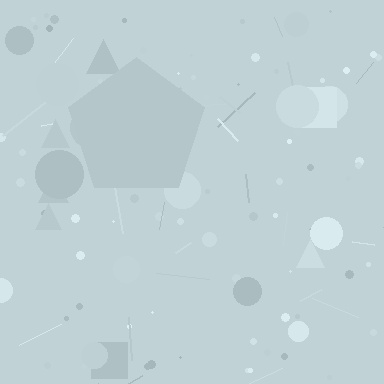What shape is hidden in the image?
A pentagon is hidden in the image.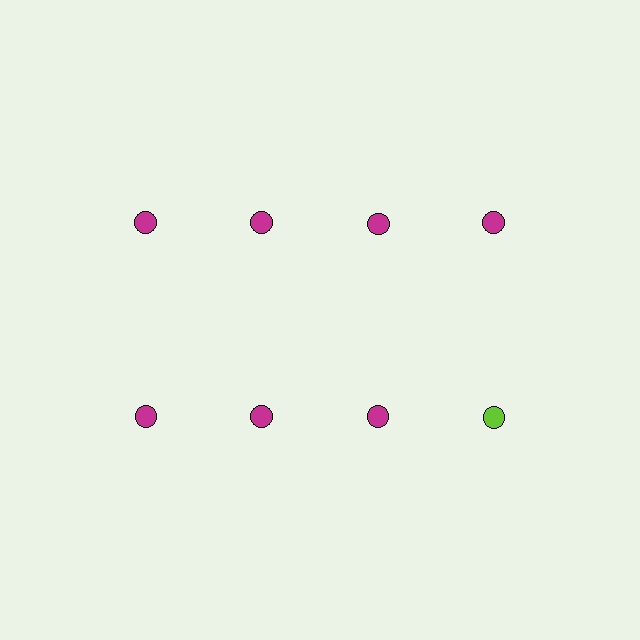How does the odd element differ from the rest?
It has a different color: lime instead of magenta.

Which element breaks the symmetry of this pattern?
The lime circle in the second row, second from right column breaks the symmetry. All other shapes are magenta circles.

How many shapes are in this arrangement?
There are 8 shapes arranged in a grid pattern.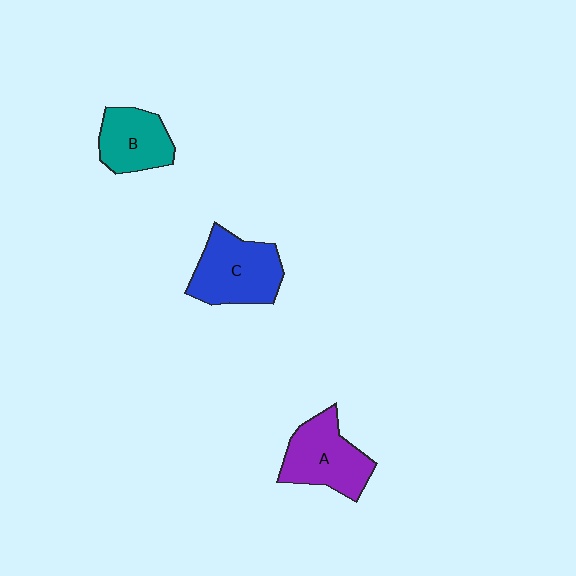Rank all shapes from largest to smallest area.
From largest to smallest: C (blue), A (purple), B (teal).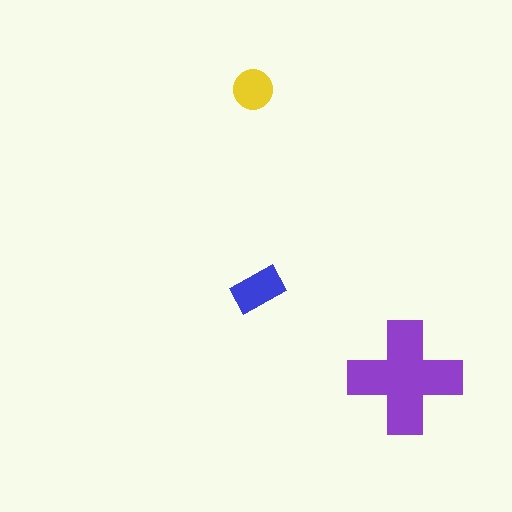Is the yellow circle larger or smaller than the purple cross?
Smaller.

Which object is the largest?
The purple cross.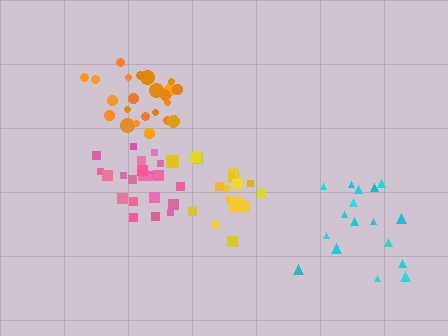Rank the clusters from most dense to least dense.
pink, orange, yellow, cyan.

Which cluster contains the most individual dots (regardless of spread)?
Pink (23).